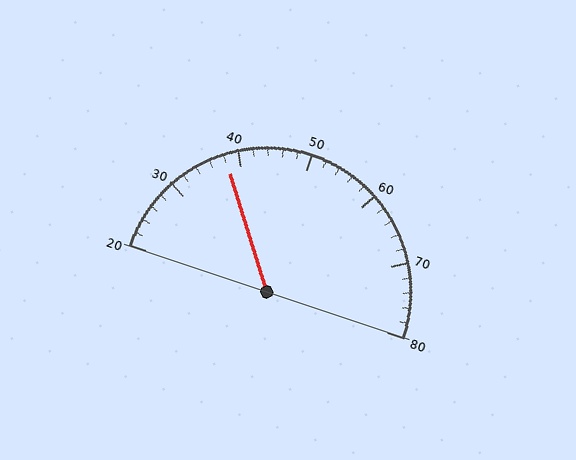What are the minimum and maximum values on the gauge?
The gauge ranges from 20 to 80.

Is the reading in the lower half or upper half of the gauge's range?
The reading is in the lower half of the range (20 to 80).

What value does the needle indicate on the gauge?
The needle indicates approximately 38.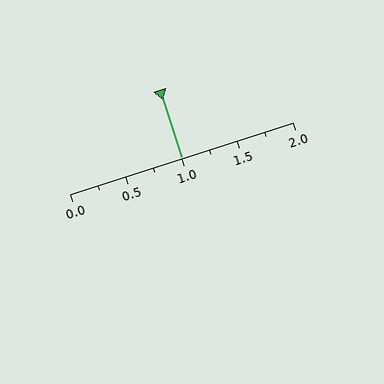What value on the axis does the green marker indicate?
The marker indicates approximately 1.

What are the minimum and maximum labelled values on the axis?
The axis runs from 0.0 to 2.0.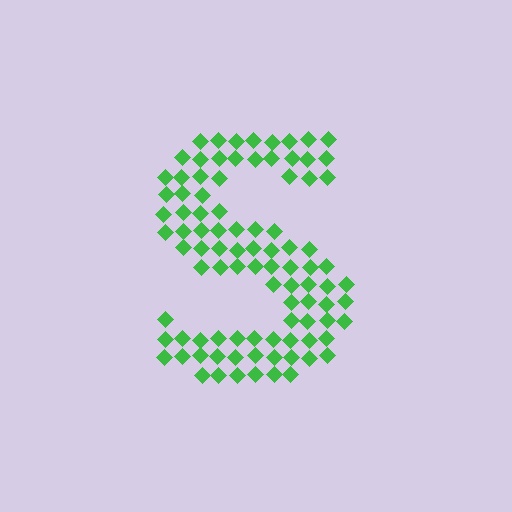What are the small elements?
The small elements are diamonds.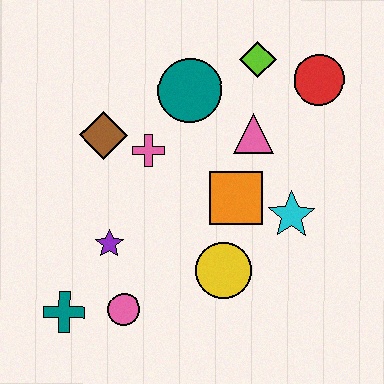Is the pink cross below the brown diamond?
Yes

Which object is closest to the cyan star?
The orange square is closest to the cyan star.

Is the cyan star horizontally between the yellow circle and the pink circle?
No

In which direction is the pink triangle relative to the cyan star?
The pink triangle is above the cyan star.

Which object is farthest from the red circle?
The teal cross is farthest from the red circle.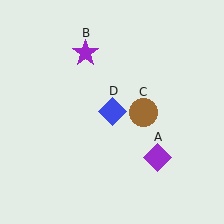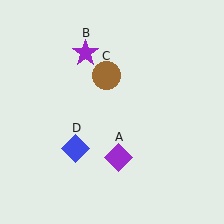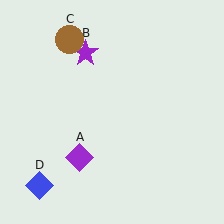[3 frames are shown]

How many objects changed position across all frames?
3 objects changed position: purple diamond (object A), brown circle (object C), blue diamond (object D).